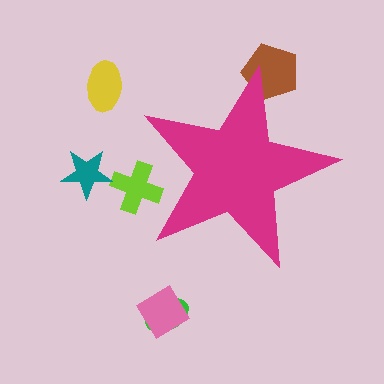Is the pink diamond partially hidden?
No, the pink diamond is fully visible.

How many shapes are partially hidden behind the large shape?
2 shapes are partially hidden.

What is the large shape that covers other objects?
A magenta star.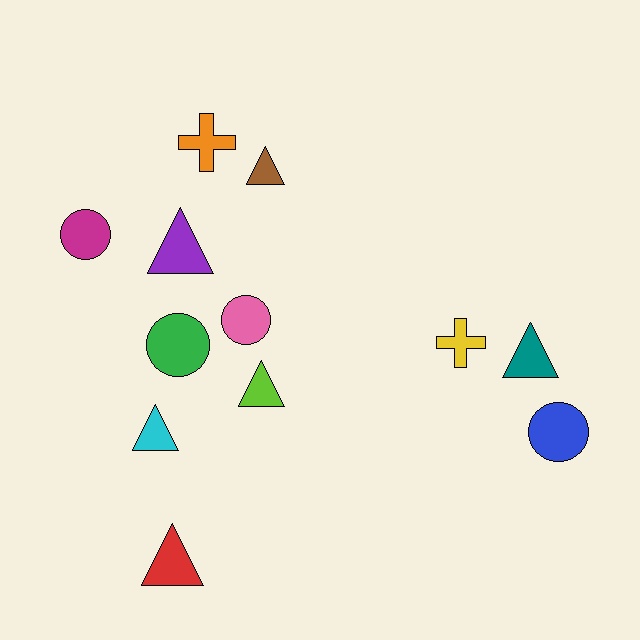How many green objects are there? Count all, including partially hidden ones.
There is 1 green object.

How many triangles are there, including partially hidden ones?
There are 6 triangles.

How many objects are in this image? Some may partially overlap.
There are 12 objects.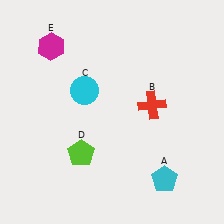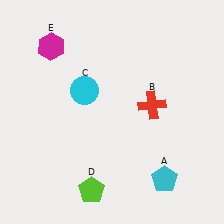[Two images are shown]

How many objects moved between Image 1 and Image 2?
1 object moved between the two images.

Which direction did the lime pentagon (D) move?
The lime pentagon (D) moved down.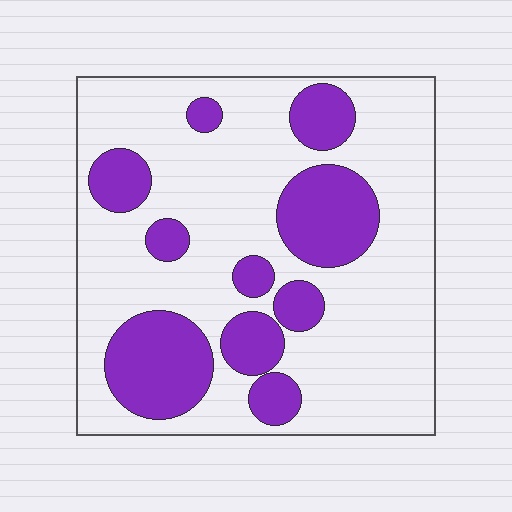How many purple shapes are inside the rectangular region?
10.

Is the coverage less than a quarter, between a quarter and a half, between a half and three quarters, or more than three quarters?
Between a quarter and a half.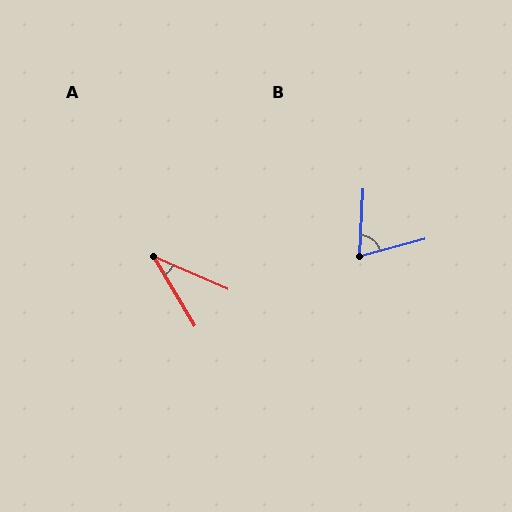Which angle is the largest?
B, at approximately 72 degrees.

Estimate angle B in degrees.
Approximately 72 degrees.